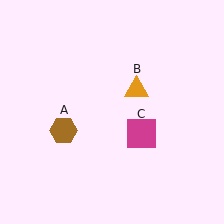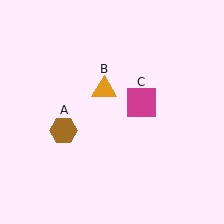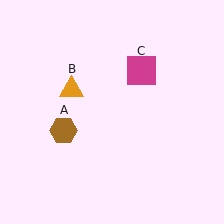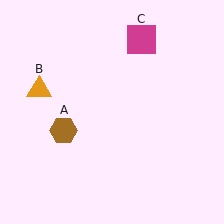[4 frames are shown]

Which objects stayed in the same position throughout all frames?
Brown hexagon (object A) remained stationary.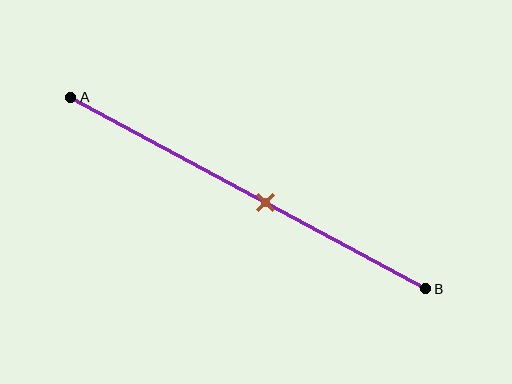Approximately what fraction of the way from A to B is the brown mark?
The brown mark is approximately 55% of the way from A to B.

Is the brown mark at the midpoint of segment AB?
No, the mark is at about 55% from A, not at the 50% midpoint.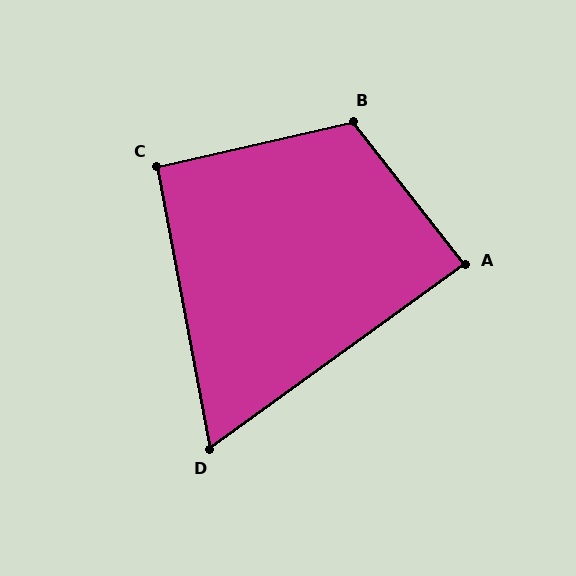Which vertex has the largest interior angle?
B, at approximately 115 degrees.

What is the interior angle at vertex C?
Approximately 92 degrees (approximately right).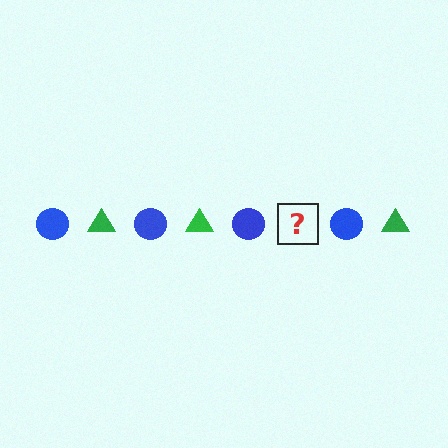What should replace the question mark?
The question mark should be replaced with a green triangle.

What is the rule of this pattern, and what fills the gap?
The rule is that the pattern alternates between blue circle and green triangle. The gap should be filled with a green triangle.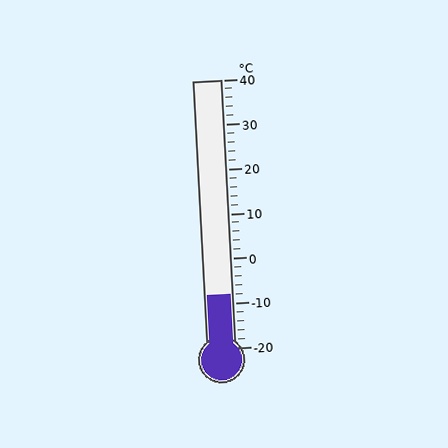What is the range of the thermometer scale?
The thermometer scale ranges from -20°C to 40°C.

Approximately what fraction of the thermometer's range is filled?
The thermometer is filled to approximately 20% of its range.